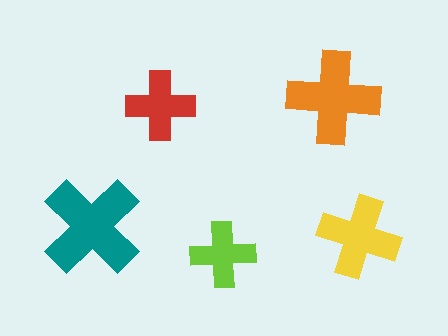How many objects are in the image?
There are 5 objects in the image.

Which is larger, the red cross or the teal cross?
The teal one.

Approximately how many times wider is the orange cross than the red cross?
About 1.5 times wider.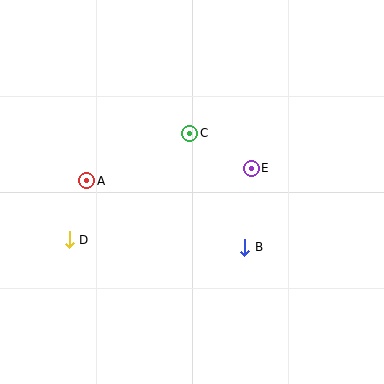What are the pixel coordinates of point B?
Point B is at (245, 247).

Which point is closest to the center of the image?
Point C at (190, 133) is closest to the center.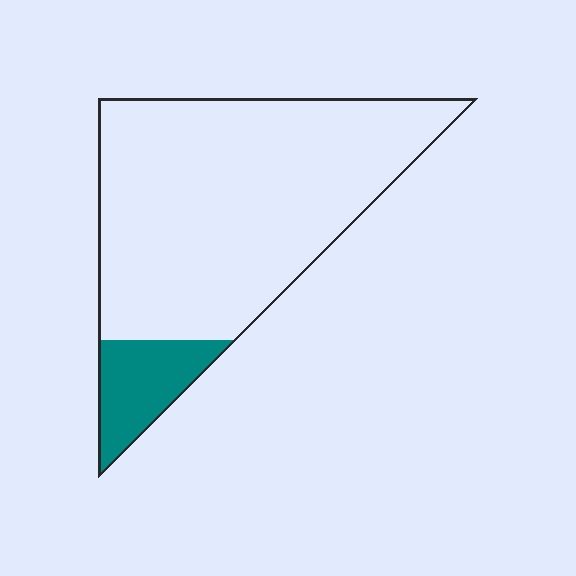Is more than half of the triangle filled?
No.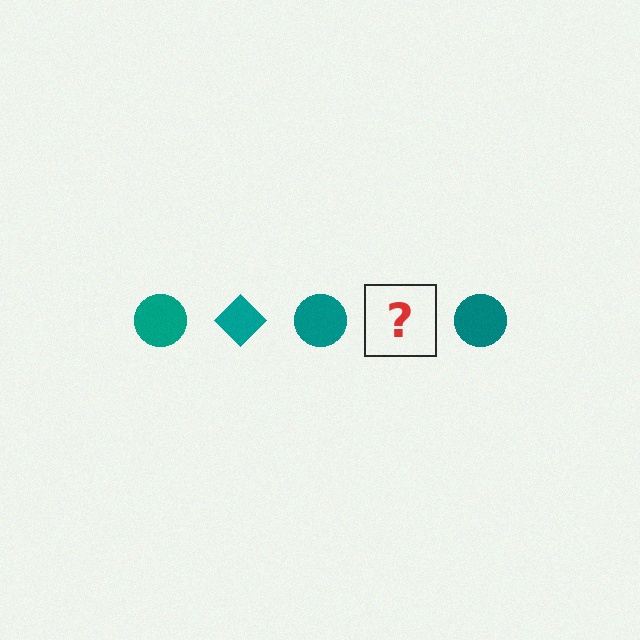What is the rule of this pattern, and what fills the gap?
The rule is that the pattern cycles through circle, diamond shapes in teal. The gap should be filled with a teal diamond.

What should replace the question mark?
The question mark should be replaced with a teal diamond.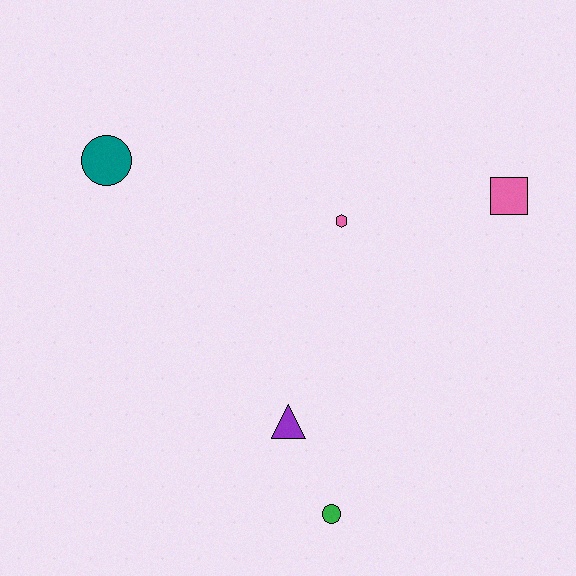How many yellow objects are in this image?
There are no yellow objects.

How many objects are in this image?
There are 5 objects.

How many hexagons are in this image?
There is 1 hexagon.